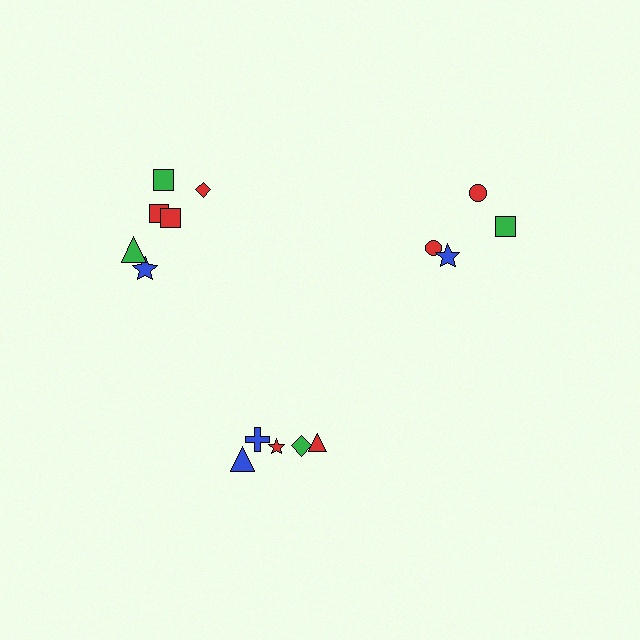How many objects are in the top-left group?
There are 6 objects.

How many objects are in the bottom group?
There are 5 objects.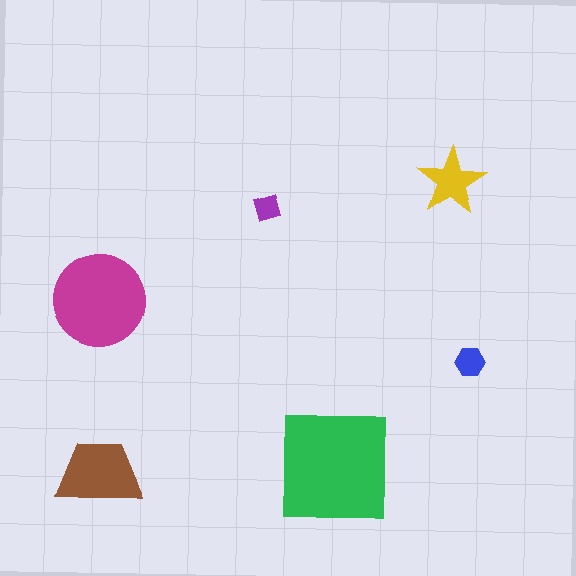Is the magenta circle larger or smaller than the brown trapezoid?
Larger.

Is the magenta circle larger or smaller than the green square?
Smaller.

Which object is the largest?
The green square.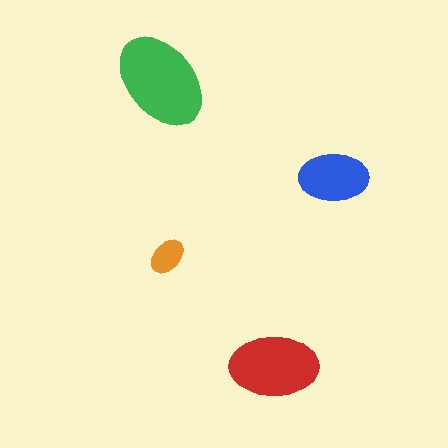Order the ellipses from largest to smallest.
the green one, the red one, the blue one, the orange one.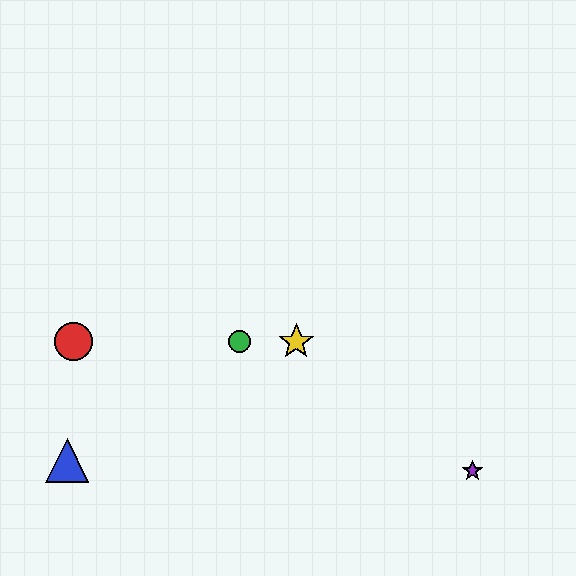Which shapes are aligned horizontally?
The red circle, the green circle, the yellow star are aligned horizontally.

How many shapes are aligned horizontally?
3 shapes (the red circle, the green circle, the yellow star) are aligned horizontally.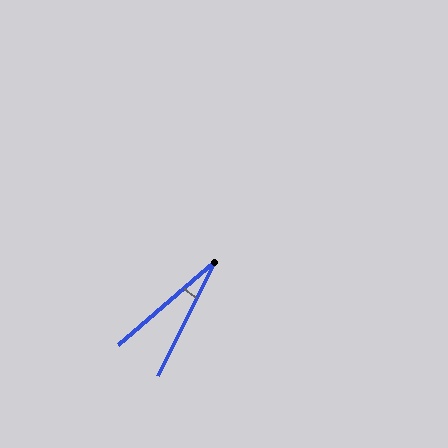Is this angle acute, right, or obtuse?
It is acute.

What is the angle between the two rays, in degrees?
Approximately 23 degrees.